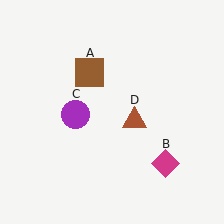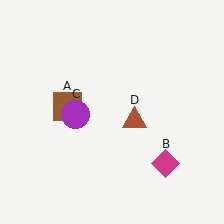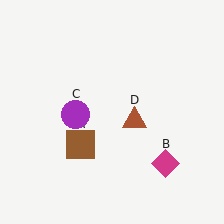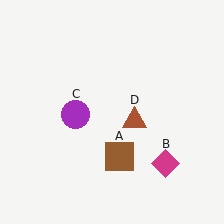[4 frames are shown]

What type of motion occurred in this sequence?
The brown square (object A) rotated counterclockwise around the center of the scene.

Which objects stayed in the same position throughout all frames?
Magenta diamond (object B) and purple circle (object C) and brown triangle (object D) remained stationary.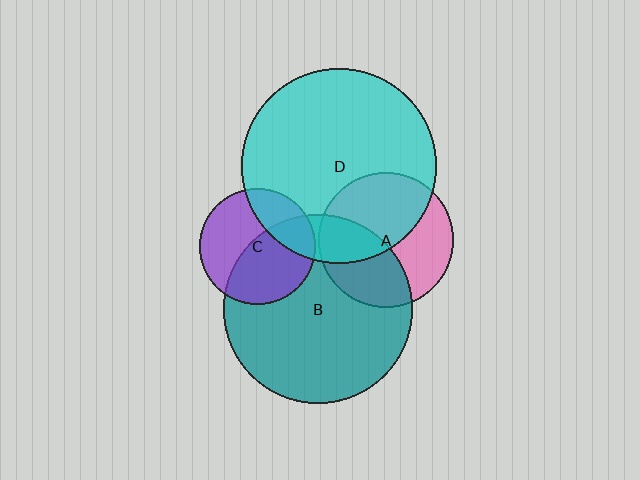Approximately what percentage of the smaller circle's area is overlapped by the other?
Approximately 25%.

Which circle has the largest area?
Circle D (cyan).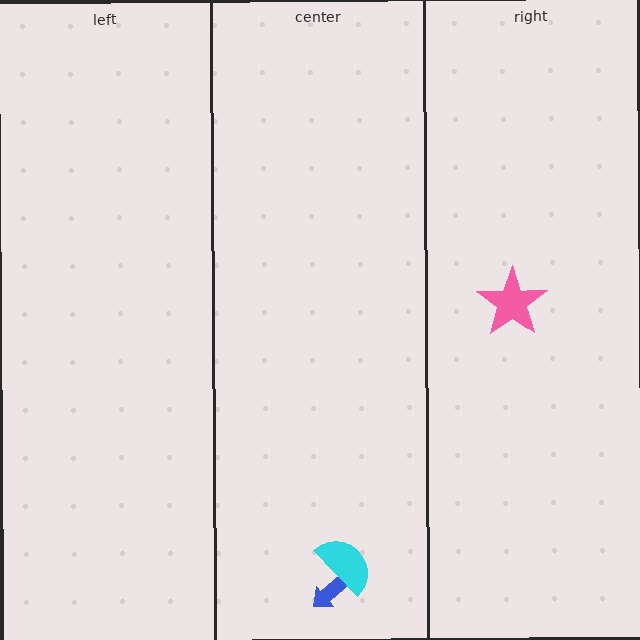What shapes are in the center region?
The blue arrow, the cyan semicircle.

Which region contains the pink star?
The right region.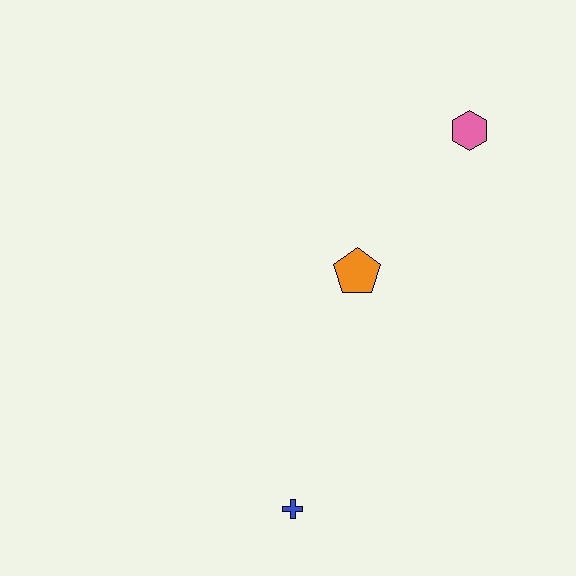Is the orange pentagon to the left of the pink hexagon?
Yes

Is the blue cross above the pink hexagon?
No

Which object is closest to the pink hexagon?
The orange pentagon is closest to the pink hexagon.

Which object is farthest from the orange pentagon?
The blue cross is farthest from the orange pentagon.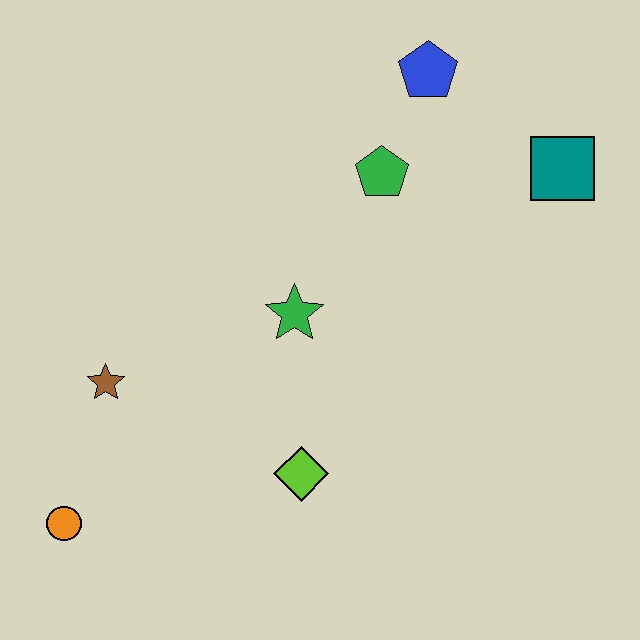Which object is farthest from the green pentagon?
The orange circle is farthest from the green pentagon.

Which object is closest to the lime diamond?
The green star is closest to the lime diamond.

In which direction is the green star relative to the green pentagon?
The green star is below the green pentagon.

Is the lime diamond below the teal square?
Yes